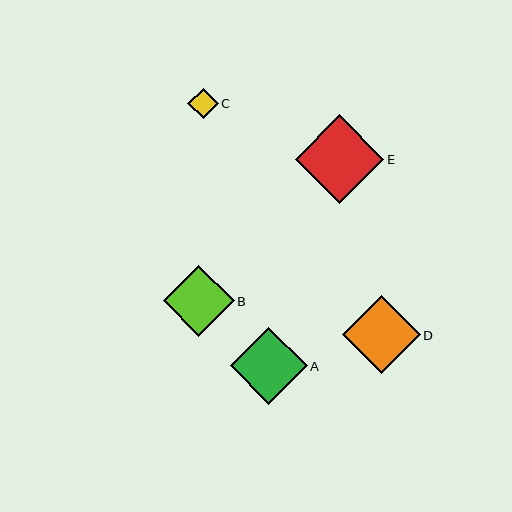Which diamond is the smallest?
Diamond C is the smallest with a size of approximately 31 pixels.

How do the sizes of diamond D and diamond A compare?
Diamond D and diamond A are approximately the same size.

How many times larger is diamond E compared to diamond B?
Diamond E is approximately 1.2 times the size of diamond B.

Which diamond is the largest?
Diamond E is the largest with a size of approximately 89 pixels.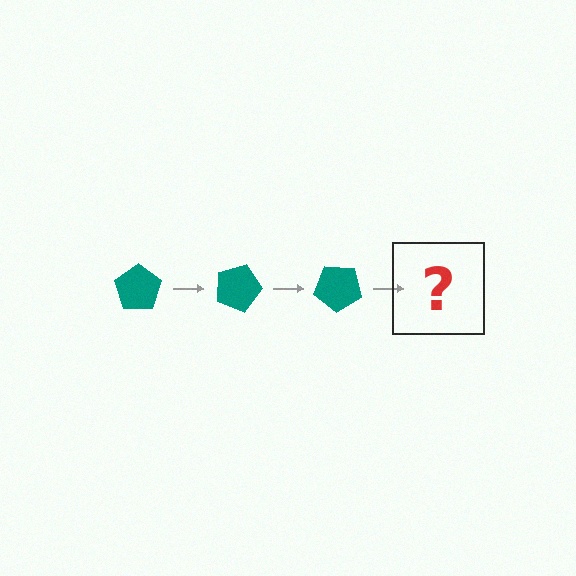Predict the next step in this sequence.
The next step is a teal pentagon rotated 60 degrees.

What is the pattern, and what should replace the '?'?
The pattern is that the pentagon rotates 20 degrees each step. The '?' should be a teal pentagon rotated 60 degrees.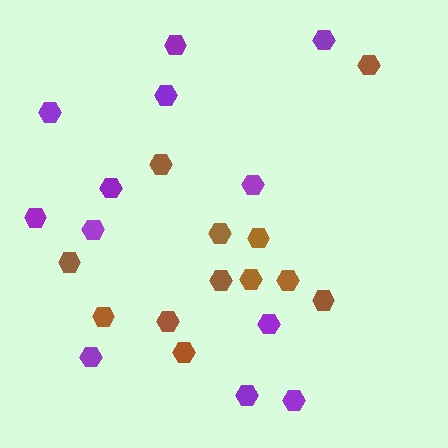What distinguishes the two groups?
There are 2 groups: one group of purple hexagons (12) and one group of brown hexagons (12).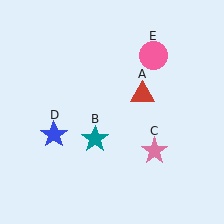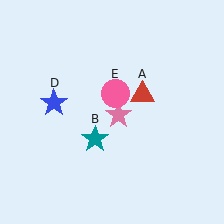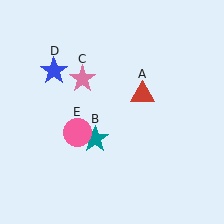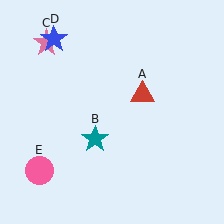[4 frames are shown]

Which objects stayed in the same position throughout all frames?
Red triangle (object A) and teal star (object B) remained stationary.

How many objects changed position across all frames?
3 objects changed position: pink star (object C), blue star (object D), pink circle (object E).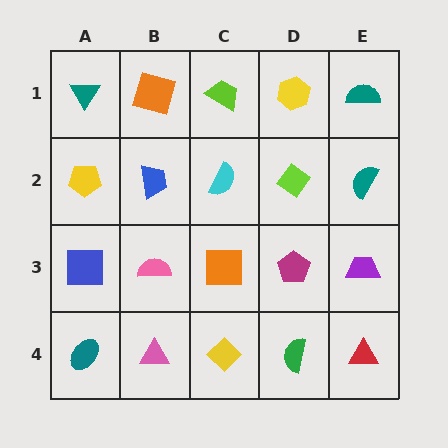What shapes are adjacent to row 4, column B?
A pink semicircle (row 3, column B), a teal ellipse (row 4, column A), a yellow diamond (row 4, column C).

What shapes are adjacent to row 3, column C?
A cyan semicircle (row 2, column C), a yellow diamond (row 4, column C), a pink semicircle (row 3, column B), a magenta pentagon (row 3, column D).